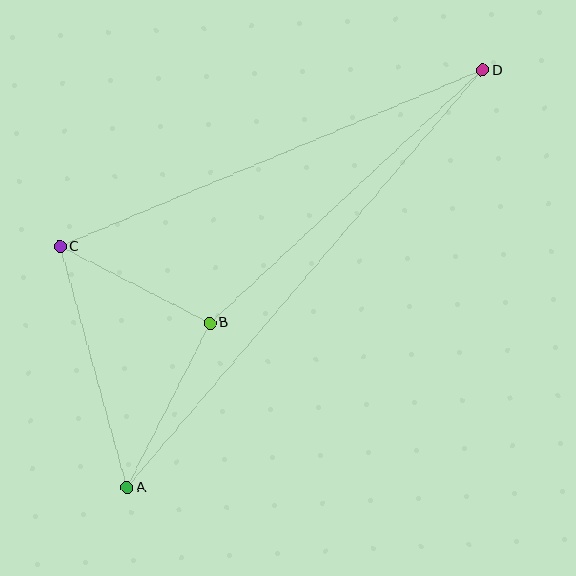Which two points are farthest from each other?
Points A and D are farthest from each other.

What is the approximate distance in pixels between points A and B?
The distance between A and B is approximately 184 pixels.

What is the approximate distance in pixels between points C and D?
The distance between C and D is approximately 458 pixels.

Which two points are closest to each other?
Points B and C are closest to each other.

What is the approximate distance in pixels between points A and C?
The distance between A and C is approximately 250 pixels.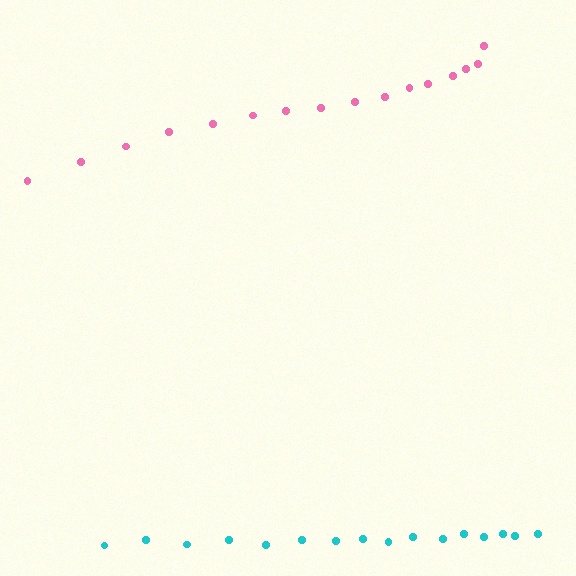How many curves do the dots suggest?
There are 2 distinct paths.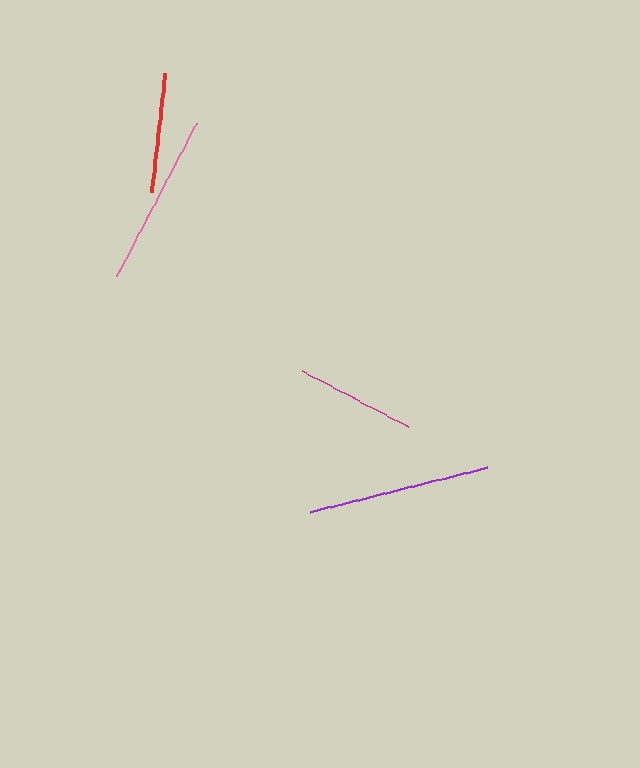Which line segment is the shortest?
The red line is the shortest at approximately 119 pixels.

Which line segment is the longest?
The purple line is the longest at approximately 182 pixels.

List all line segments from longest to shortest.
From longest to shortest: purple, pink, magenta, red.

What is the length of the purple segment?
The purple segment is approximately 182 pixels long.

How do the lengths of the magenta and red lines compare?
The magenta and red lines are approximately the same length.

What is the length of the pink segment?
The pink segment is approximately 173 pixels long.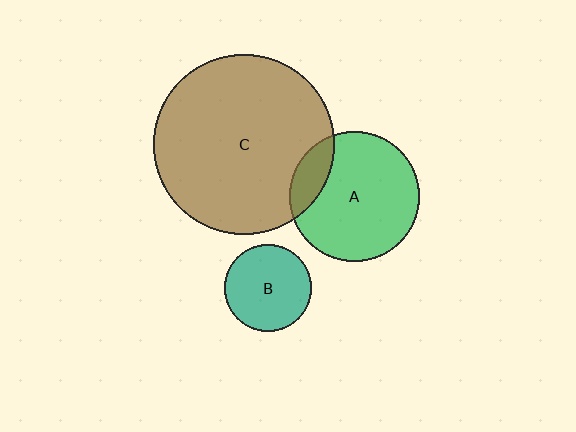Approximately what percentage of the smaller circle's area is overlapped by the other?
Approximately 15%.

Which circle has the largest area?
Circle C (brown).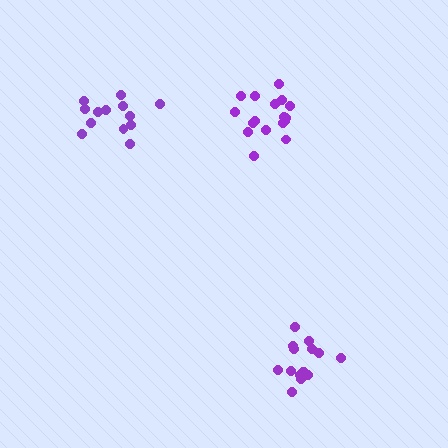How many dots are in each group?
Group 1: 17 dots, Group 2: 16 dots, Group 3: 13 dots (46 total).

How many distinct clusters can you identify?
There are 3 distinct clusters.